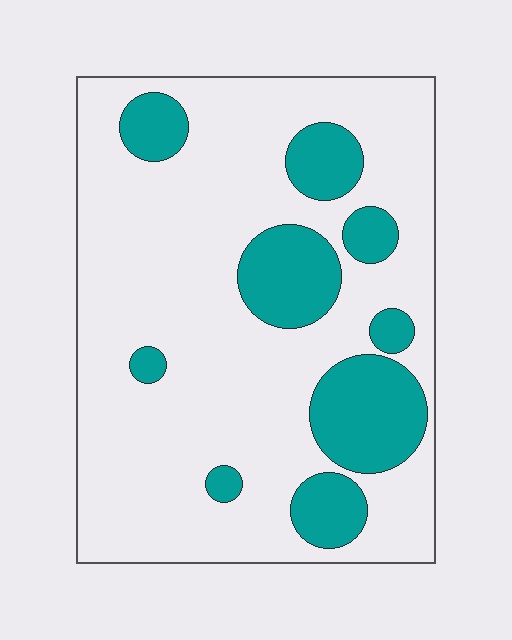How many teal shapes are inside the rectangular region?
9.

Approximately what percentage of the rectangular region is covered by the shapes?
Approximately 25%.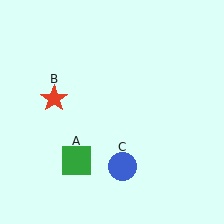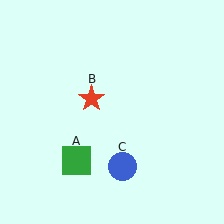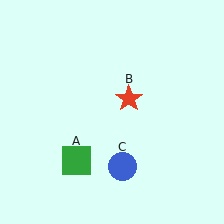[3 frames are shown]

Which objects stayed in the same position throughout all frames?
Green square (object A) and blue circle (object C) remained stationary.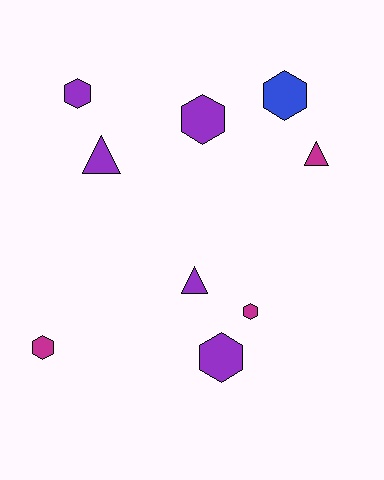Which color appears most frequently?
Purple, with 5 objects.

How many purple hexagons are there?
There are 3 purple hexagons.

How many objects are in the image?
There are 9 objects.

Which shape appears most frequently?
Hexagon, with 6 objects.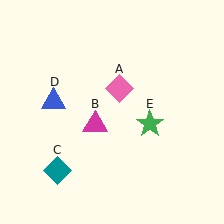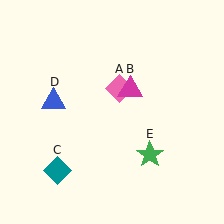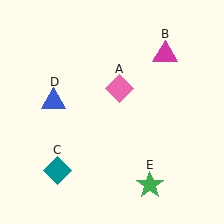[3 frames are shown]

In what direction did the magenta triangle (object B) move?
The magenta triangle (object B) moved up and to the right.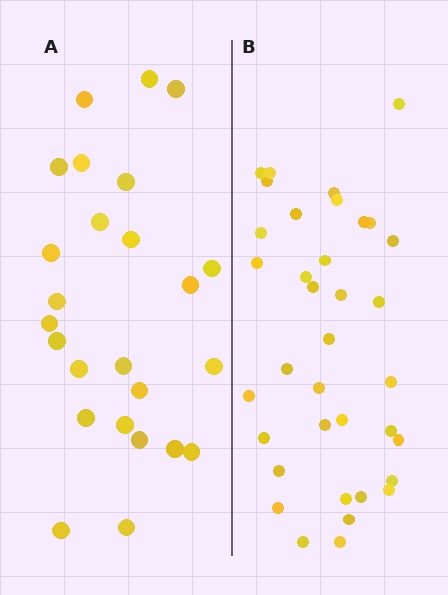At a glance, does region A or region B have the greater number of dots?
Region B (the right region) has more dots.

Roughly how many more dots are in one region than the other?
Region B has roughly 12 or so more dots than region A.